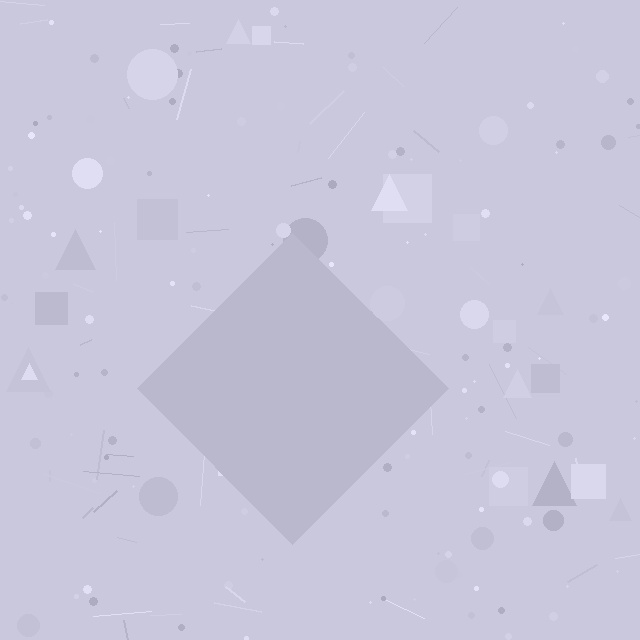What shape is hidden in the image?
A diamond is hidden in the image.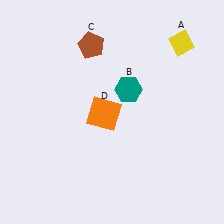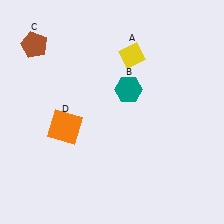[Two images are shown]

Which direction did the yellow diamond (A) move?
The yellow diamond (A) moved left.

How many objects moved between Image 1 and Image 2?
3 objects moved between the two images.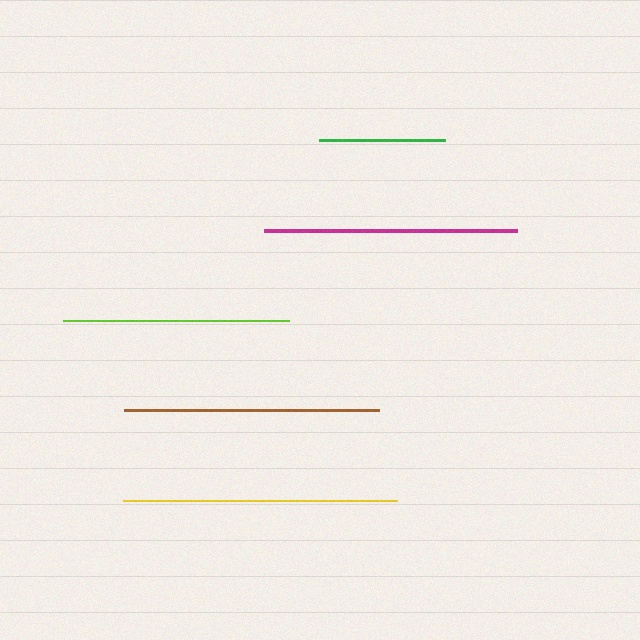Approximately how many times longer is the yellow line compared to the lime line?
The yellow line is approximately 1.2 times the length of the lime line.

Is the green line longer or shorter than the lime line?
The lime line is longer than the green line.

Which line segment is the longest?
The yellow line is the longest at approximately 274 pixels.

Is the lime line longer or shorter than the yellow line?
The yellow line is longer than the lime line.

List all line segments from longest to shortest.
From longest to shortest: yellow, brown, magenta, lime, green.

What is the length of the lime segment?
The lime segment is approximately 226 pixels long.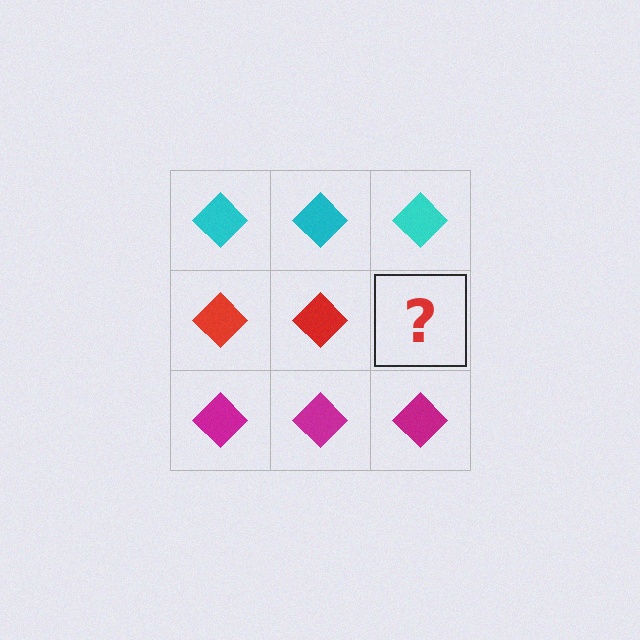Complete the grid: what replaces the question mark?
The question mark should be replaced with a red diamond.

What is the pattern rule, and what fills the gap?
The rule is that each row has a consistent color. The gap should be filled with a red diamond.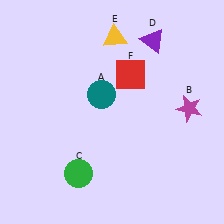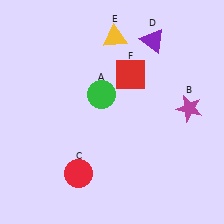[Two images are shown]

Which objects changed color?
A changed from teal to green. C changed from green to red.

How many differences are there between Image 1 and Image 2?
There are 2 differences between the two images.